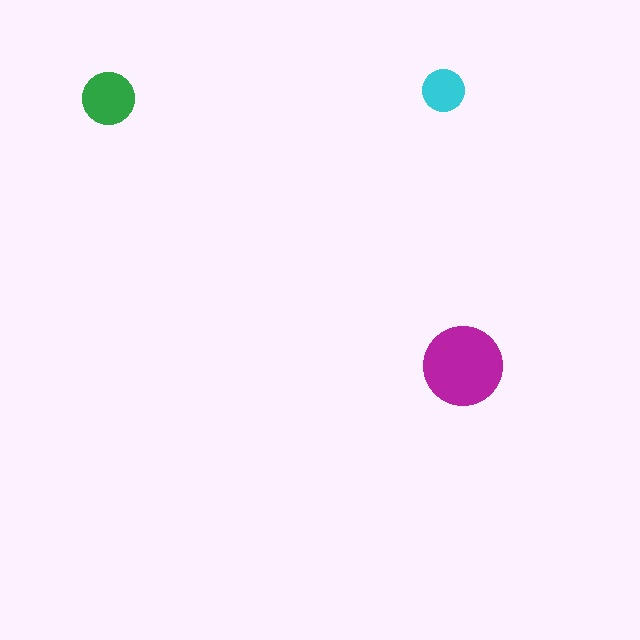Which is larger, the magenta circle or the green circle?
The magenta one.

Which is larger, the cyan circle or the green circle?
The green one.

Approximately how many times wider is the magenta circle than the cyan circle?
About 2 times wider.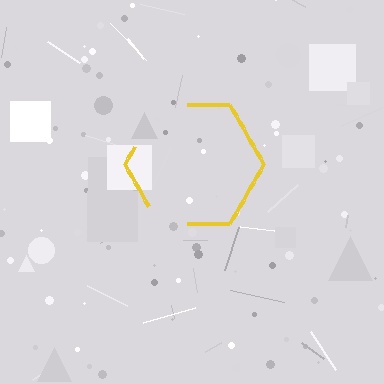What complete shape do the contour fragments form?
The contour fragments form a hexagon.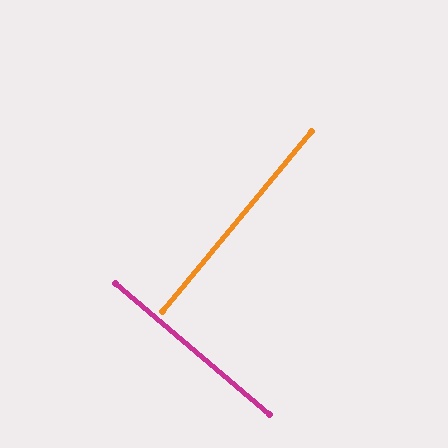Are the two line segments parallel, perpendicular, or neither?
Perpendicular — they meet at approximately 89°.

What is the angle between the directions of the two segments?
Approximately 89 degrees.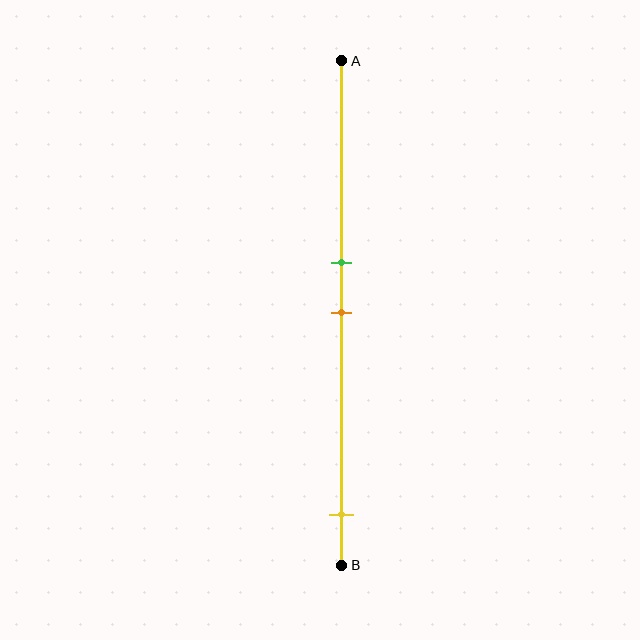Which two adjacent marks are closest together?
The green and orange marks are the closest adjacent pair.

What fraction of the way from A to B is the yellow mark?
The yellow mark is approximately 90% (0.9) of the way from A to B.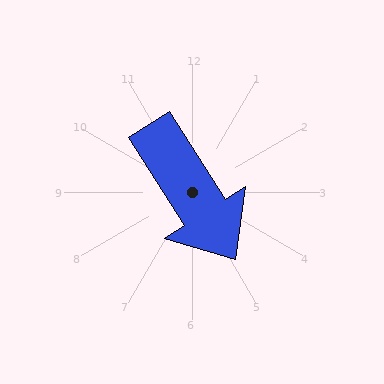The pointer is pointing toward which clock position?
Roughly 5 o'clock.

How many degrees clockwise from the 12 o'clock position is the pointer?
Approximately 147 degrees.